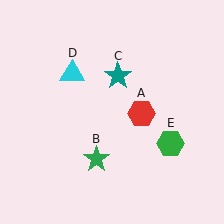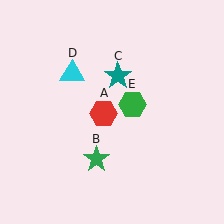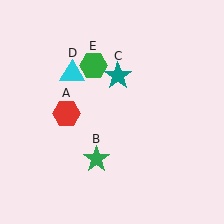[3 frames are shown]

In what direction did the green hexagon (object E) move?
The green hexagon (object E) moved up and to the left.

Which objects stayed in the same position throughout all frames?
Green star (object B) and teal star (object C) and cyan triangle (object D) remained stationary.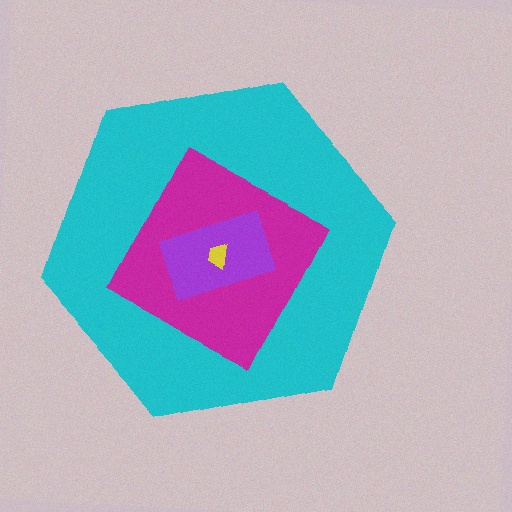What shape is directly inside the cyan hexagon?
The magenta square.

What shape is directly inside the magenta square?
The purple rectangle.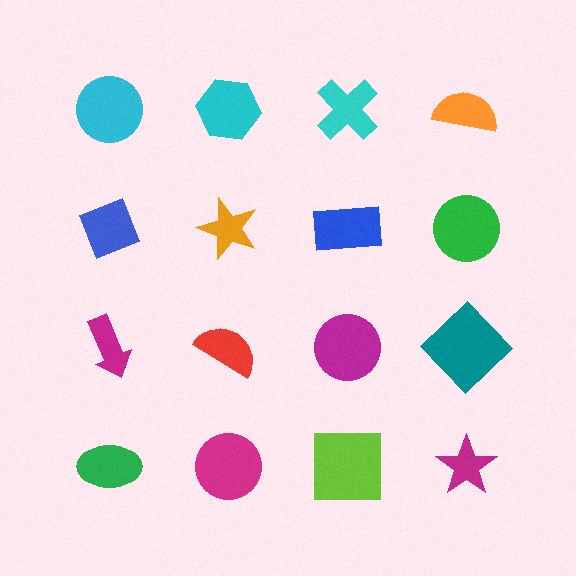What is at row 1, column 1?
A cyan circle.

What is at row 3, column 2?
A red semicircle.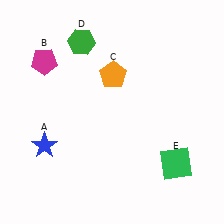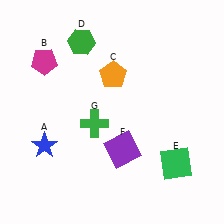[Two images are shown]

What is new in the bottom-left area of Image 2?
A green cross (G) was added in the bottom-left area of Image 2.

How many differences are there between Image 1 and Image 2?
There are 2 differences between the two images.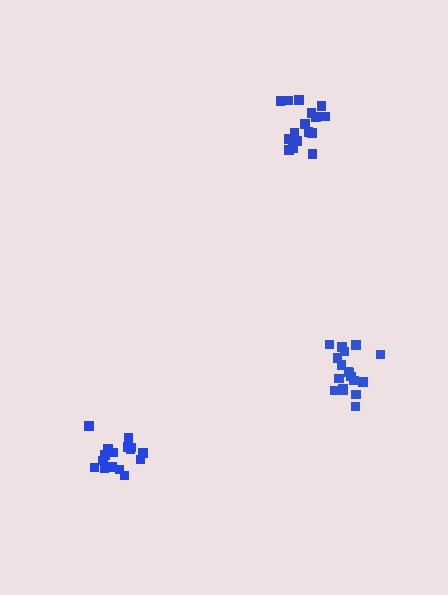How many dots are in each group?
Group 1: 16 dots, Group 2: 17 dots, Group 3: 18 dots (51 total).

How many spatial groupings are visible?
There are 3 spatial groupings.